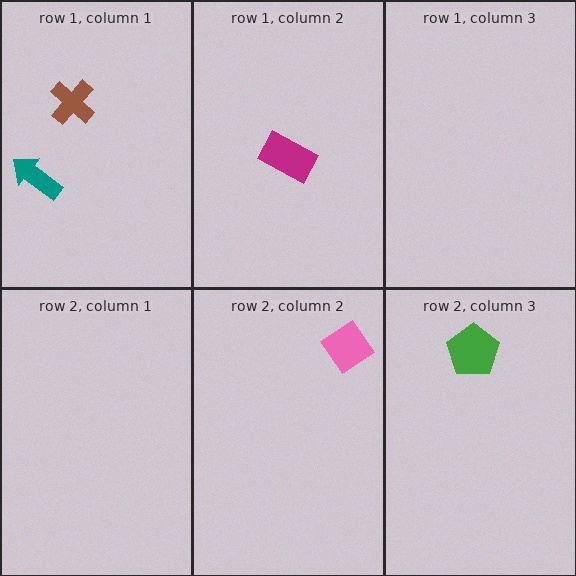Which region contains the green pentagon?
The row 2, column 3 region.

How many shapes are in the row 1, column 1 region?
2.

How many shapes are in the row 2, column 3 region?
1.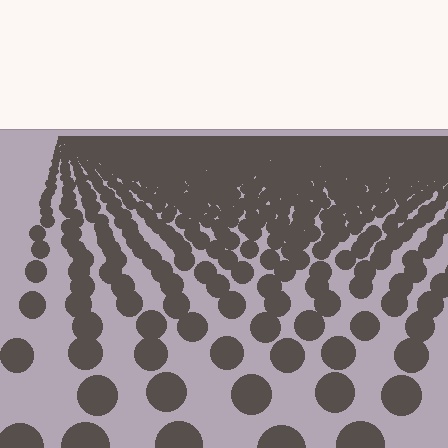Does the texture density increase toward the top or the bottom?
Density increases toward the top.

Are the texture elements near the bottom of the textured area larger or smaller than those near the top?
Larger. Near the bottom, elements are closer to the viewer and appear at a bigger on-screen size.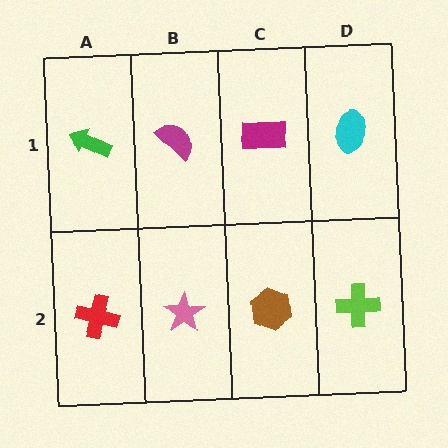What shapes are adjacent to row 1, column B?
A pink star (row 2, column B), a green arrow (row 1, column A), a magenta rectangle (row 1, column C).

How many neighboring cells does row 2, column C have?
3.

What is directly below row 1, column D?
A lime cross.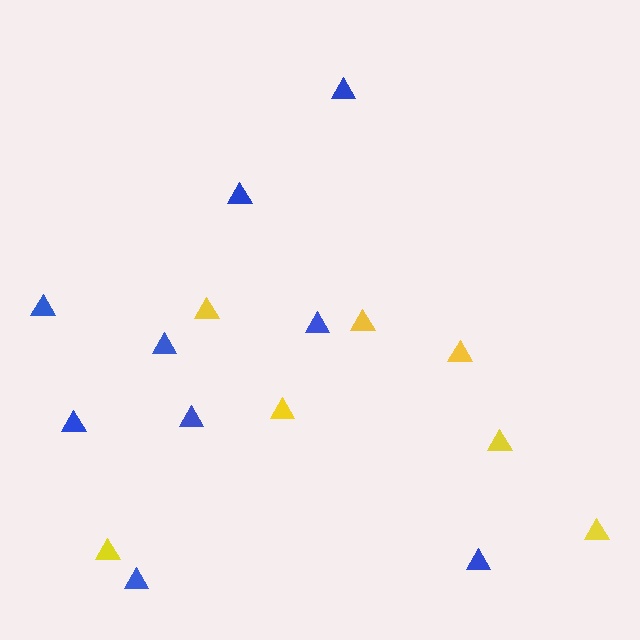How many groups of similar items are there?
There are 2 groups: one group of blue triangles (9) and one group of yellow triangles (7).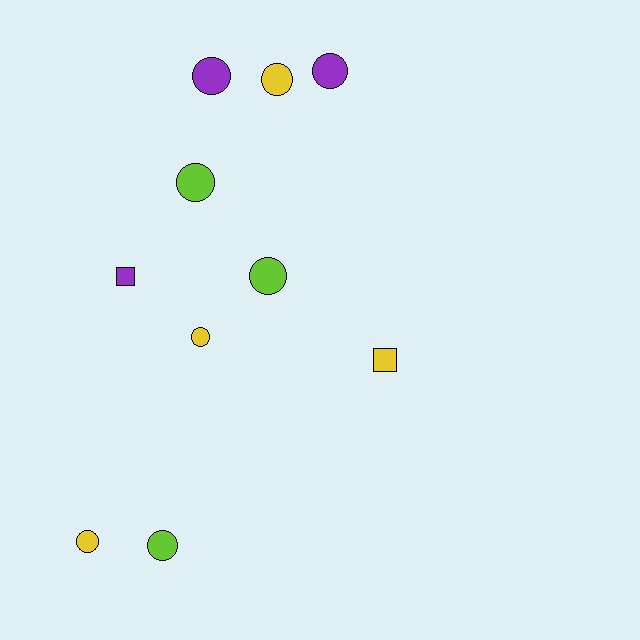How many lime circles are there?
There are 3 lime circles.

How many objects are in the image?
There are 10 objects.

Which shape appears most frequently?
Circle, with 8 objects.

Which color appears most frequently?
Yellow, with 4 objects.